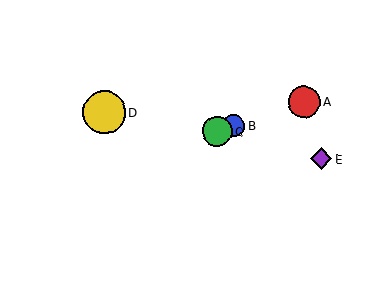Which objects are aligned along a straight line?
Objects A, B, C are aligned along a straight line.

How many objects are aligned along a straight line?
3 objects (A, B, C) are aligned along a straight line.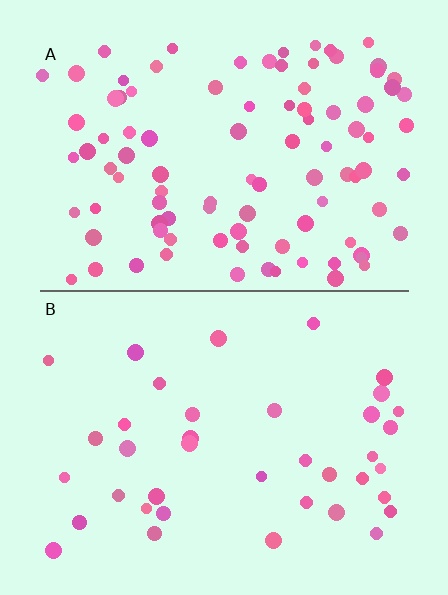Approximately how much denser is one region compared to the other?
Approximately 2.5× — region A over region B.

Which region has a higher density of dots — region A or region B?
A (the top).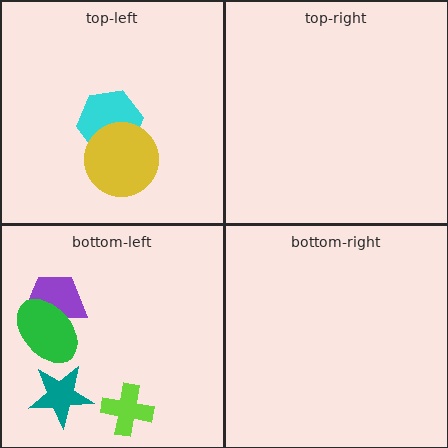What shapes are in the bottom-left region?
The lime cross, the teal star, the purple trapezoid, the green ellipse.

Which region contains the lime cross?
The bottom-left region.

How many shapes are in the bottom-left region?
4.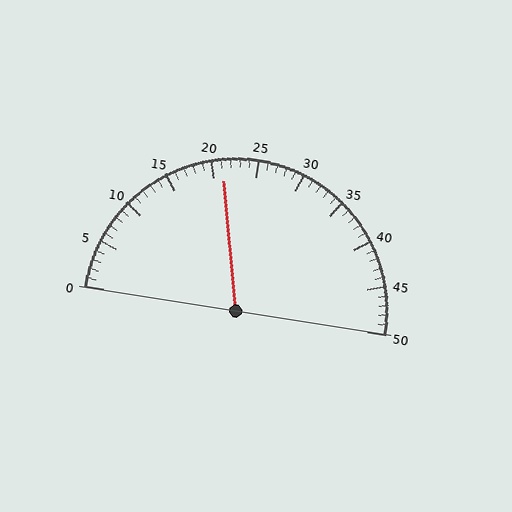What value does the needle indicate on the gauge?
The needle indicates approximately 21.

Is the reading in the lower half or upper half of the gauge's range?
The reading is in the lower half of the range (0 to 50).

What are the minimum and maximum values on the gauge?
The gauge ranges from 0 to 50.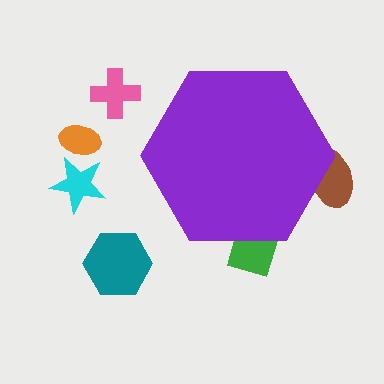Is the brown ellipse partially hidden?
Yes, the brown ellipse is partially hidden behind the purple hexagon.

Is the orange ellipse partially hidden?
No, the orange ellipse is fully visible.